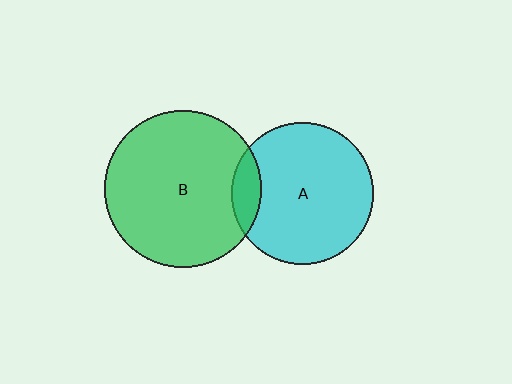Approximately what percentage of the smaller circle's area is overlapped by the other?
Approximately 10%.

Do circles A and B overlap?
Yes.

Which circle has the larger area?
Circle B (green).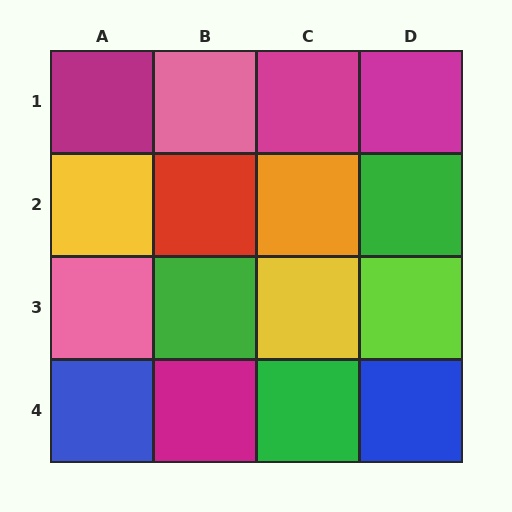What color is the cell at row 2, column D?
Green.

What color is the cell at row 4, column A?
Blue.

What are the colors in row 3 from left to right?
Pink, green, yellow, lime.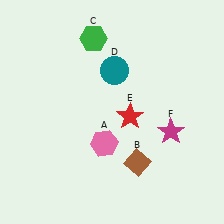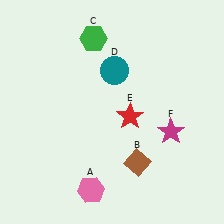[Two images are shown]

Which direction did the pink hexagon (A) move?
The pink hexagon (A) moved down.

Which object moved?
The pink hexagon (A) moved down.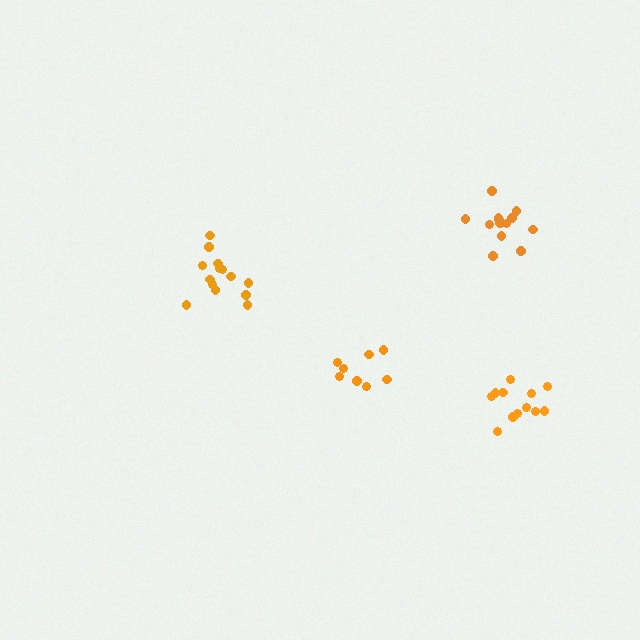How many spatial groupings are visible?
There are 4 spatial groupings.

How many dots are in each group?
Group 1: 13 dots, Group 2: 14 dots, Group 3: 8 dots, Group 4: 12 dots (47 total).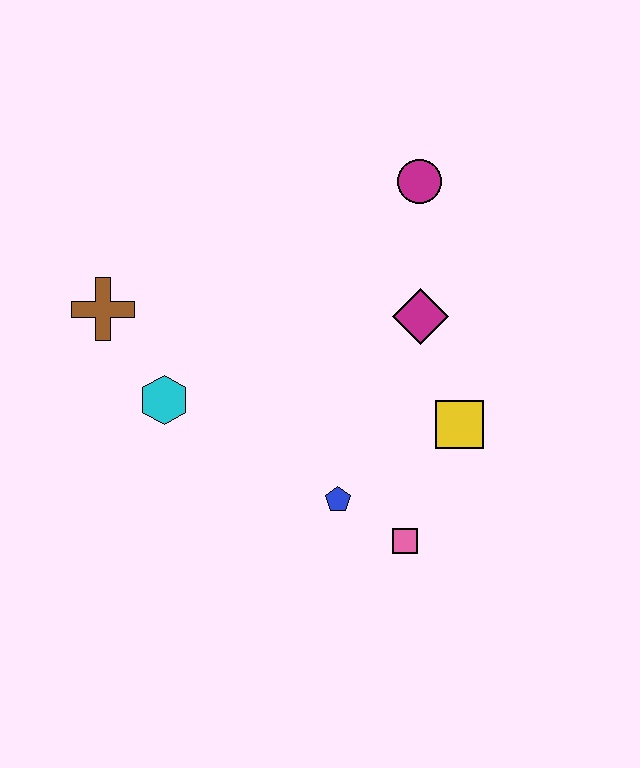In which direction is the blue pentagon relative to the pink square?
The blue pentagon is to the left of the pink square.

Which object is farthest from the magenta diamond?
The brown cross is farthest from the magenta diamond.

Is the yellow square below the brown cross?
Yes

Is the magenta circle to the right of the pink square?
Yes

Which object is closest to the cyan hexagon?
The brown cross is closest to the cyan hexagon.